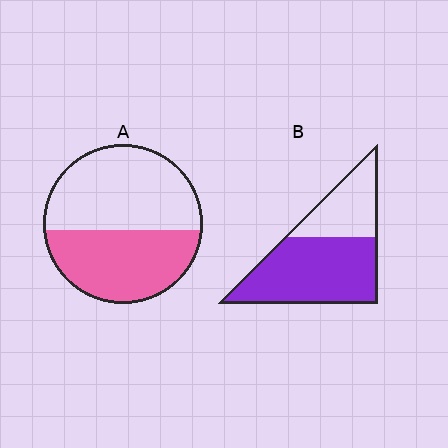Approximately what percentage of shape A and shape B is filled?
A is approximately 45% and B is approximately 65%.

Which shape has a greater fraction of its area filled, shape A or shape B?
Shape B.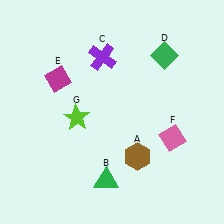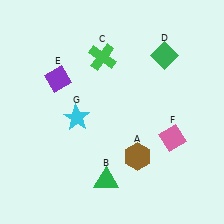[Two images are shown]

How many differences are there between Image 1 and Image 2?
There are 3 differences between the two images.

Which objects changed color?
C changed from purple to green. E changed from magenta to purple. G changed from lime to cyan.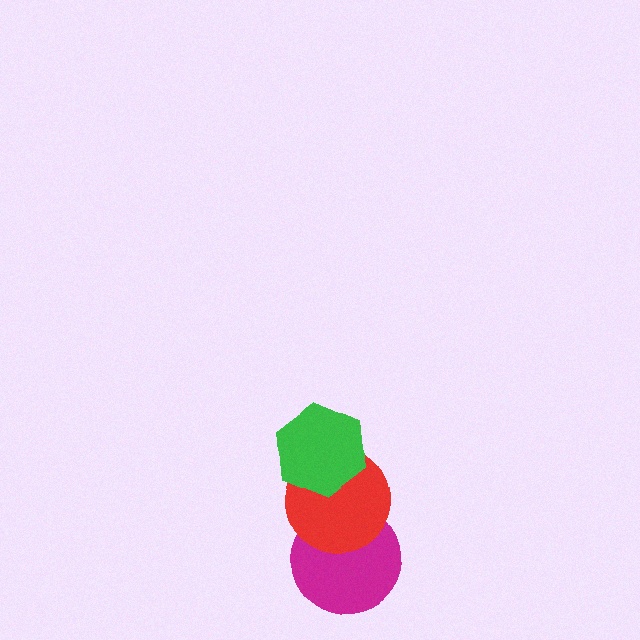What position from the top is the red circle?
The red circle is 2nd from the top.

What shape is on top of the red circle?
The green hexagon is on top of the red circle.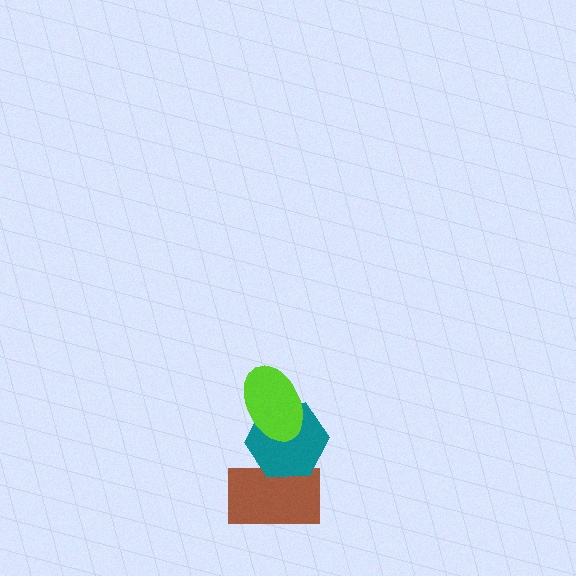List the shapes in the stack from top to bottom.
From top to bottom: the lime ellipse, the teal hexagon, the brown rectangle.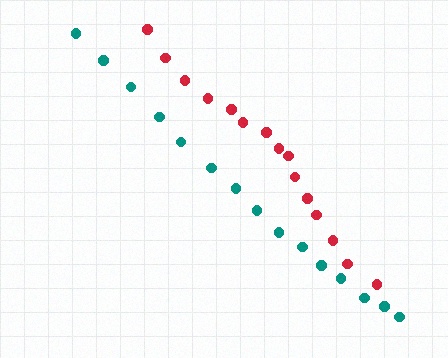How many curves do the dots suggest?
There are 2 distinct paths.